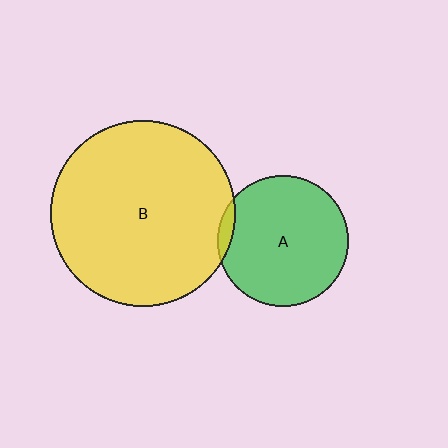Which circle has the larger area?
Circle B (yellow).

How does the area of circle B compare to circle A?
Approximately 2.0 times.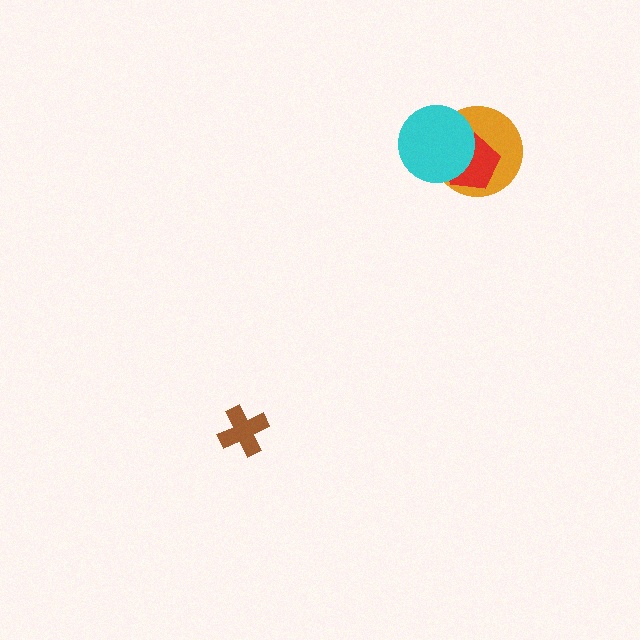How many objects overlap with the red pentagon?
2 objects overlap with the red pentagon.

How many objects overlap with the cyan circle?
2 objects overlap with the cyan circle.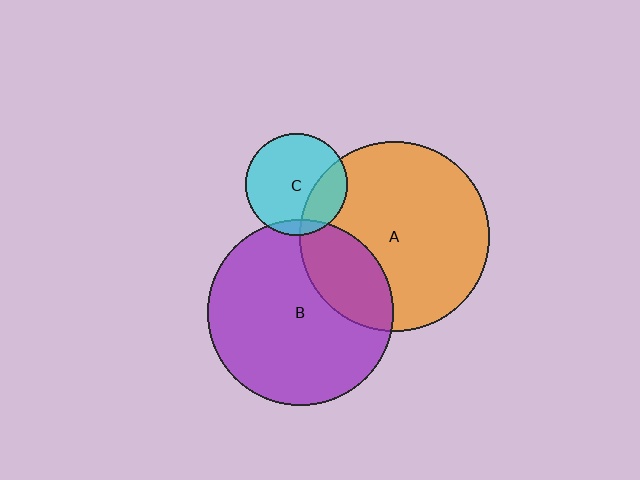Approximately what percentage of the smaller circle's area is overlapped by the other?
Approximately 25%.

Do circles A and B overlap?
Yes.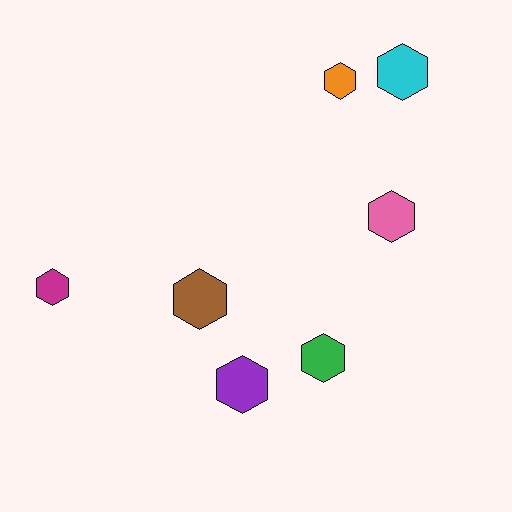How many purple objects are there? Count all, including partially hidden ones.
There is 1 purple object.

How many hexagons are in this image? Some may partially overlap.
There are 7 hexagons.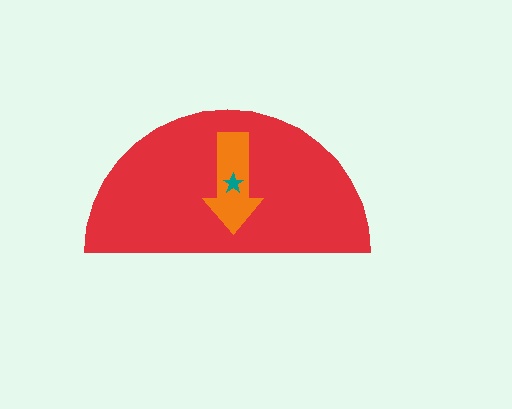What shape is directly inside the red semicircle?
The orange arrow.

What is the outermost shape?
The red semicircle.